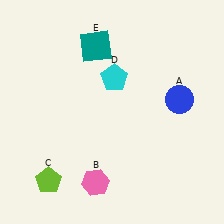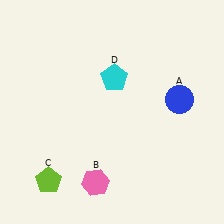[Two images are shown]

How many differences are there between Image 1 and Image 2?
There is 1 difference between the two images.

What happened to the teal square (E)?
The teal square (E) was removed in Image 2. It was in the top-left area of Image 1.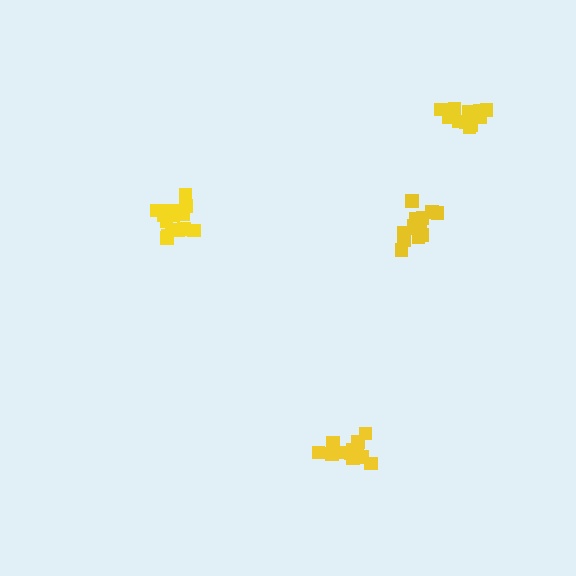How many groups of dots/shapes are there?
There are 4 groups.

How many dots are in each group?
Group 1: 14 dots, Group 2: 11 dots, Group 3: 14 dots, Group 4: 15 dots (54 total).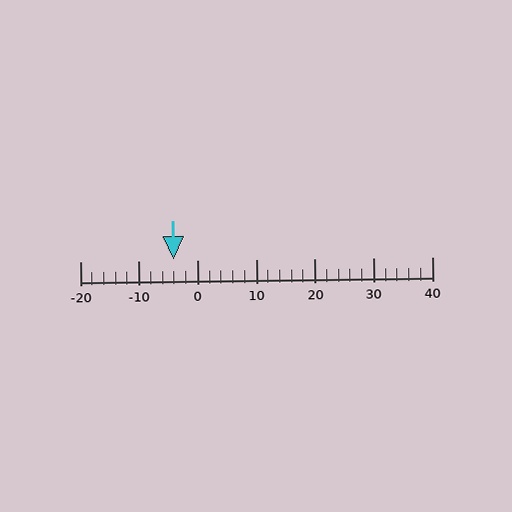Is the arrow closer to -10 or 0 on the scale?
The arrow is closer to 0.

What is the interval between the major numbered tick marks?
The major tick marks are spaced 10 units apart.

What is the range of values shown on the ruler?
The ruler shows values from -20 to 40.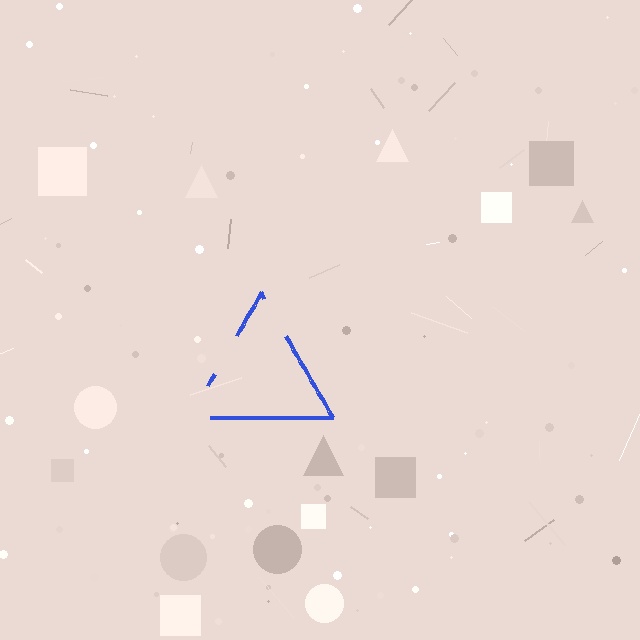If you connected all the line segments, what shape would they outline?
They would outline a triangle.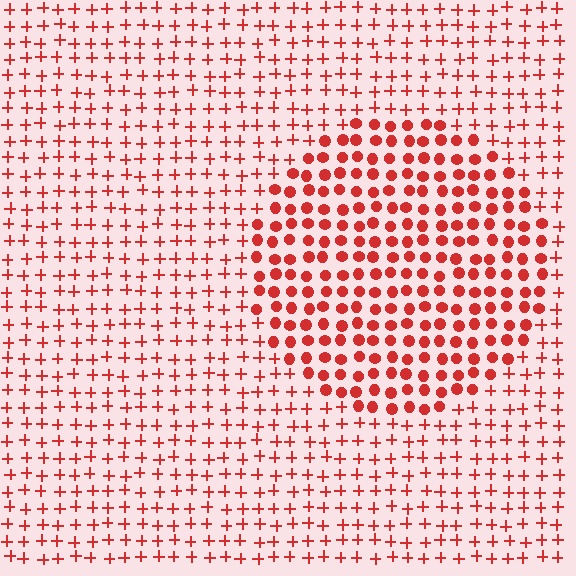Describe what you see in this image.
The image is filled with small red elements arranged in a uniform grid. A circle-shaped region contains circles, while the surrounding area contains plus signs. The boundary is defined purely by the change in element shape.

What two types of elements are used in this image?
The image uses circles inside the circle region and plus signs outside it.